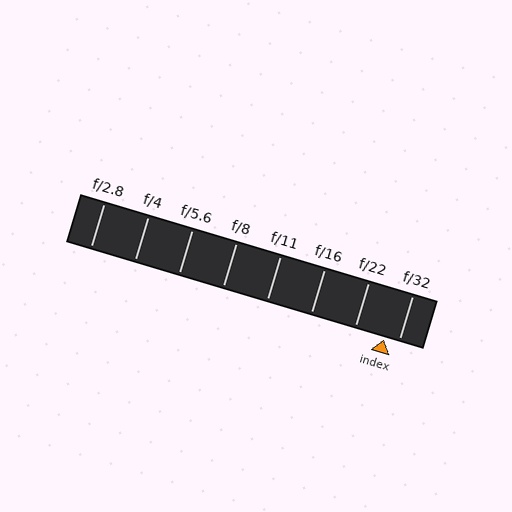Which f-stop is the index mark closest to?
The index mark is closest to f/32.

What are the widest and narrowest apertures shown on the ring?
The widest aperture shown is f/2.8 and the narrowest is f/32.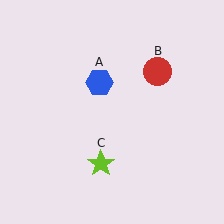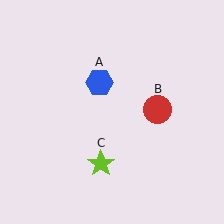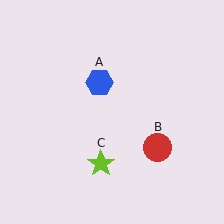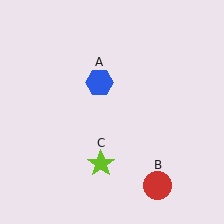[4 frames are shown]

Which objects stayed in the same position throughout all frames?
Blue hexagon (object A) and lime star (object C) remained stationary.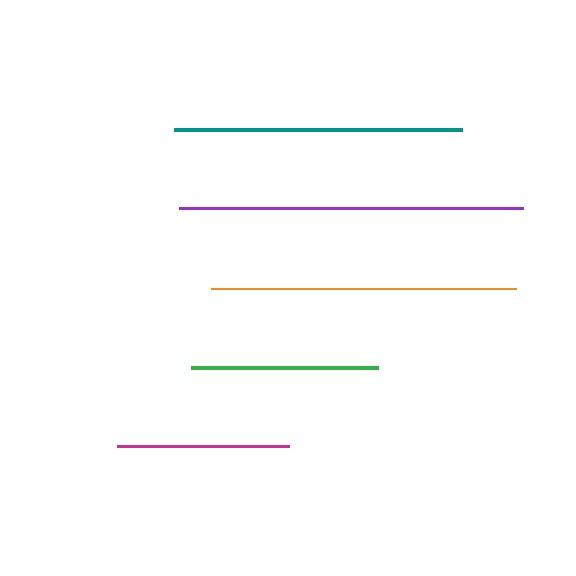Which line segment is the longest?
The purple line is the longest at approximately 343 pixels.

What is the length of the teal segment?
The teal segment is approximately 288 pixels long.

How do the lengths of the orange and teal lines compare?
The orange and teal lines are approximately the same length.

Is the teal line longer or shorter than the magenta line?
The teal line is longer than the magenta line.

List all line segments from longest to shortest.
From longest to shortest: purple, orange, teal, green, magenta.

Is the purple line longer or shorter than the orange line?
The purple line is longer than the orange line.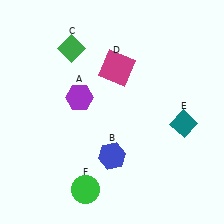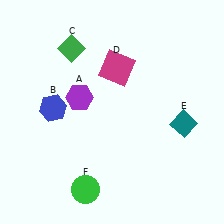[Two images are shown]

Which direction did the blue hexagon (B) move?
The blue hexagon (B) moved left.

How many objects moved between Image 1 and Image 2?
1 object moved between the two images.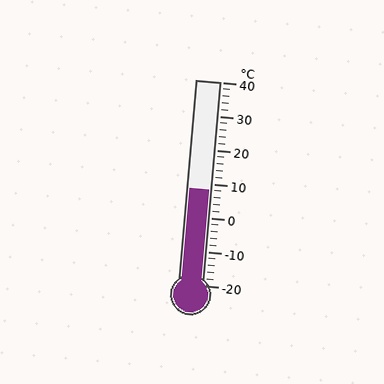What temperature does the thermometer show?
The thermometer shows approximately 8°C.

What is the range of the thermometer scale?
The thermometer scale ranges from -20°C to 40°C.